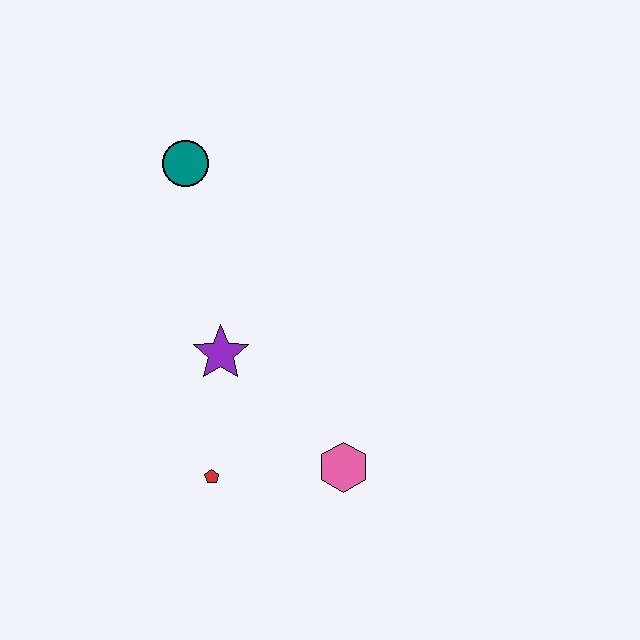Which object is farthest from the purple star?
The teal circle is farthest from the purple star.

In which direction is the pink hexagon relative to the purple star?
The pink hexagon is to the right of the purple star.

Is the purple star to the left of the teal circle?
No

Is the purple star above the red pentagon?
Yes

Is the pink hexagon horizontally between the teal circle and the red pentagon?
No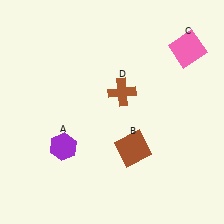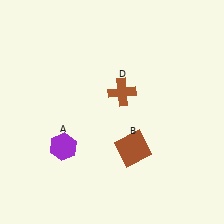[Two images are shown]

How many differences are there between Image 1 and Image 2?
There is 1 difference between the two images.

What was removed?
The pink square (C) was removed in Image 2.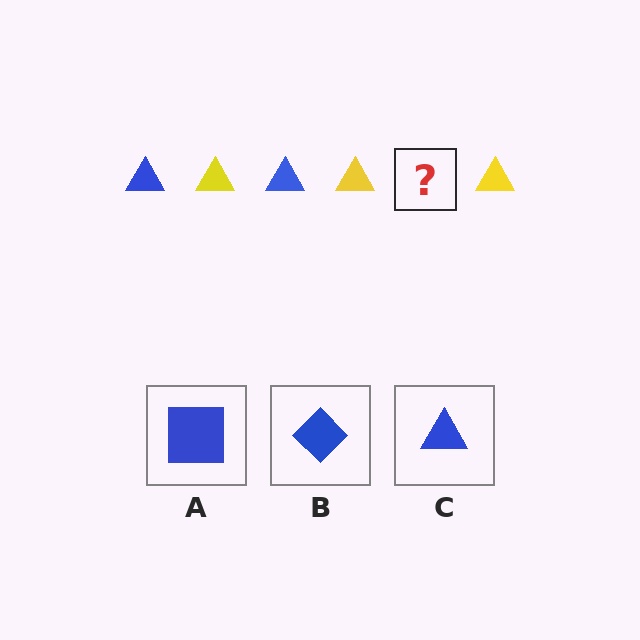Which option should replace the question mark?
Option C.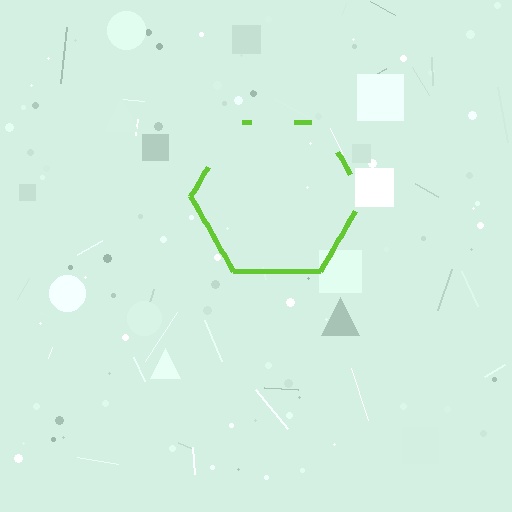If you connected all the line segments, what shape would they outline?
They would outline a hexagon.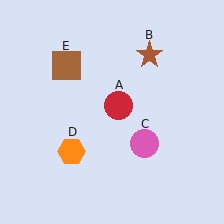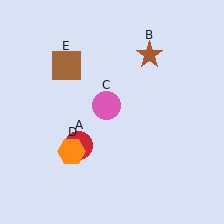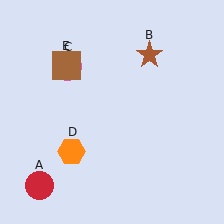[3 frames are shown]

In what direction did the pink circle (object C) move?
The pink circle (object C) moved up and to the left.